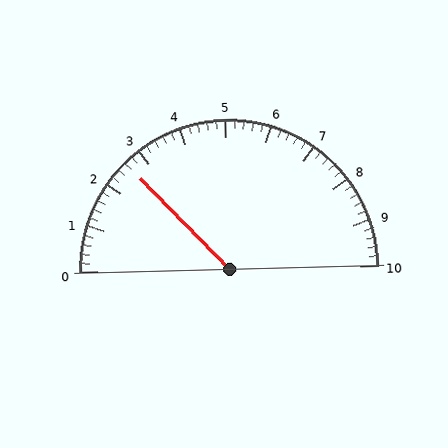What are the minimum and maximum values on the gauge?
The gauge ranges from 0 to 10.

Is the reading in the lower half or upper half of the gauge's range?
The reading is in the lower half of the range (0 to 10).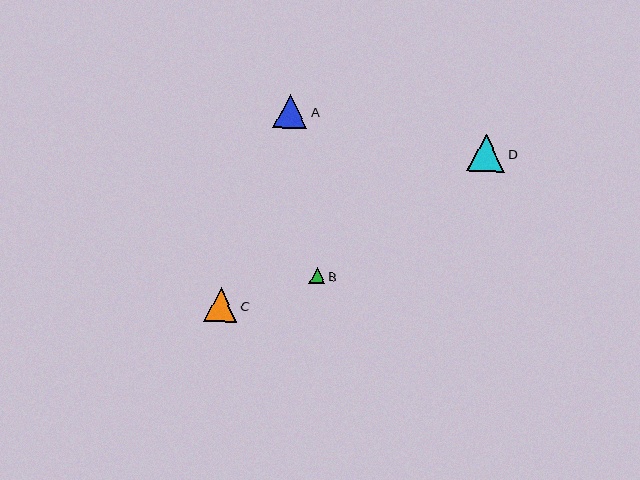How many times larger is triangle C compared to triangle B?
Triangle C is approximately 2.1 times the size of triangle B.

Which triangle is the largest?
Triangle D is the largest with a size of approximately 38 pixels.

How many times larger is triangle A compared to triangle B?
Triangle A is approximately 2.2 times the size of triangle B.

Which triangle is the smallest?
Triangle B is the smallest with a size of approximately 16 pixels.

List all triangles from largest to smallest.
From largest to smallest: D, A, C, B.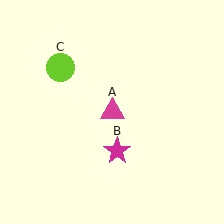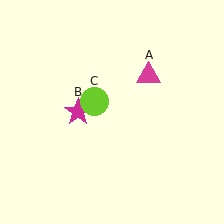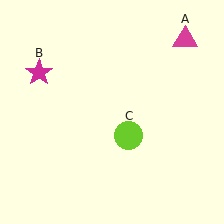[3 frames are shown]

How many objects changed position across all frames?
3 objects changed position: magenta triangle (object A), magenta star (object B), lime circle (object C).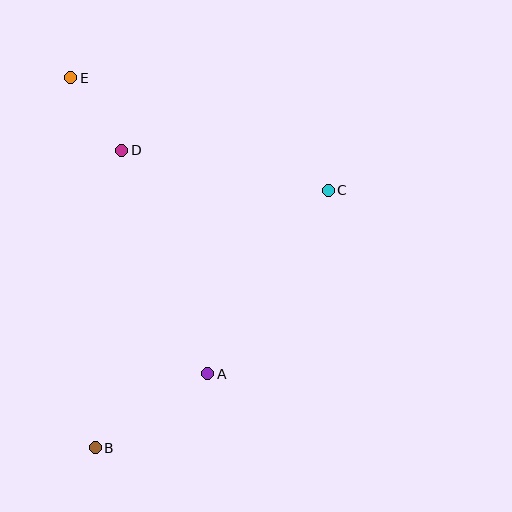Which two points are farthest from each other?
Points B and E are farthest from each other.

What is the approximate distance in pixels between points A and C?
The distance between A and C is approximately 219 pixels.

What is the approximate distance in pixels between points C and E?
The distance between C and E is approximately 281 pixels.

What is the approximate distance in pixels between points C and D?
The distance between C and D is approximately 210 pixels.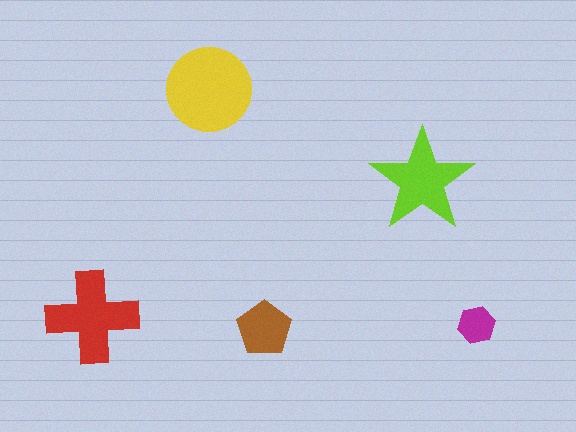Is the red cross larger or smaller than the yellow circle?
Smaller.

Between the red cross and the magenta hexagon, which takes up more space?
The red cross.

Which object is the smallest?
The magenta hexagon.